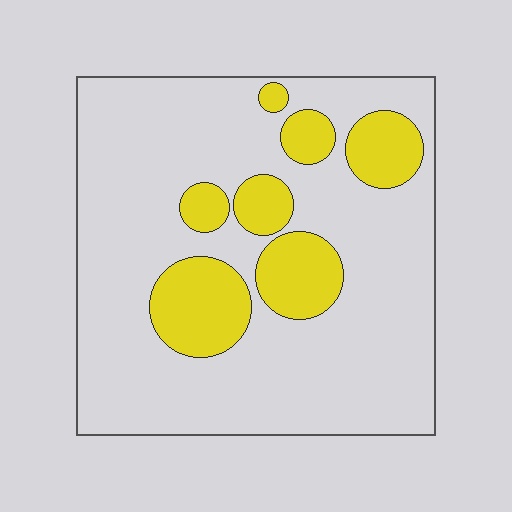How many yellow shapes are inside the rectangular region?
7.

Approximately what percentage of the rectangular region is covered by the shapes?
Approximately 20%.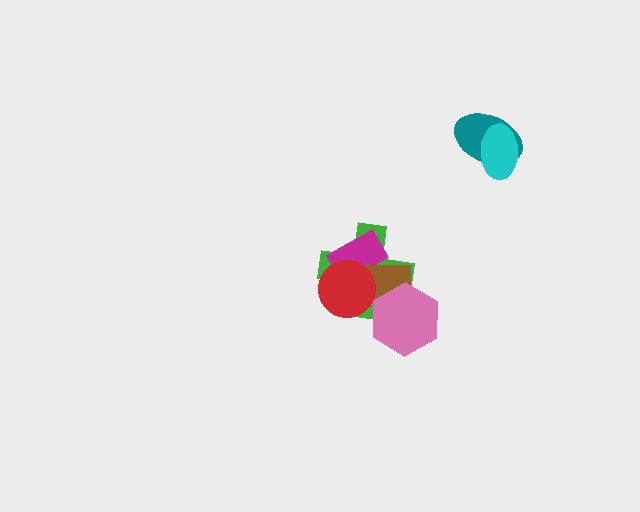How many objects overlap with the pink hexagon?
2 objects overlap with the pink hexagon.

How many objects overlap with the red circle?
3 objects overlap with the red circle.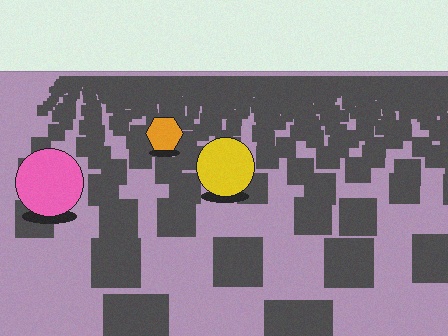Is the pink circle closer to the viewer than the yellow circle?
Yes. The pink circle is closer — you can tell from the texture gradient: the ground texture is coarser near it.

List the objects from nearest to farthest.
From nearest to farthest: the pink circle, the yellow circle, the orange hexagon.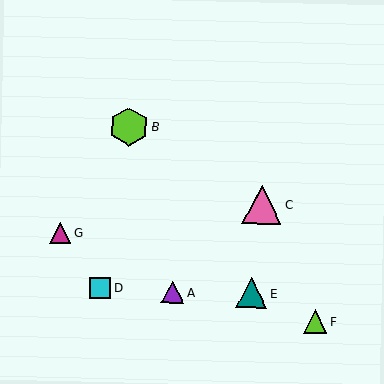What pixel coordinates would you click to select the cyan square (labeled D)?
Click at (100, 288) to select the cyan square D.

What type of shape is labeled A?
Shape A is a purple triangle.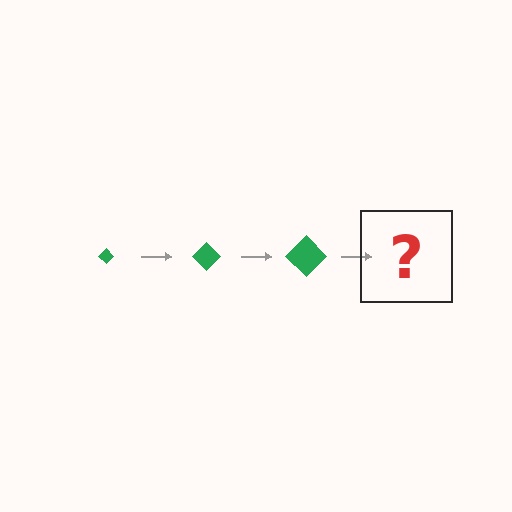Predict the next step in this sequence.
The next step is a green diamond, larger than the previous one.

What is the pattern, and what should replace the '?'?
The pattern is that the diamond gets progressively larger each step. The '?' should be a green diamond, larger than the previous one.